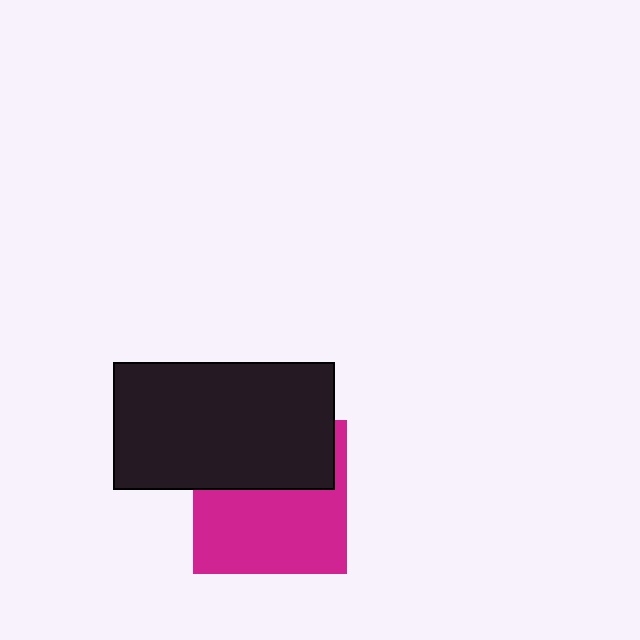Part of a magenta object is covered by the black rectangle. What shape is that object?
It is a square.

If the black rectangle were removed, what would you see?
You would see the complete magenta square.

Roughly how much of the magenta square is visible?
About half of it is visible (roughly 58%).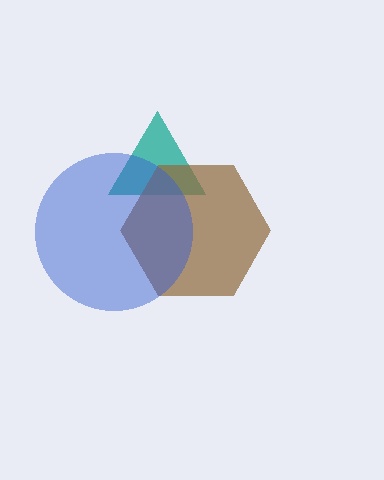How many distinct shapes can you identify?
There are 3 distinct shapes: a teal triangle, a brown hexagon, a blue circle.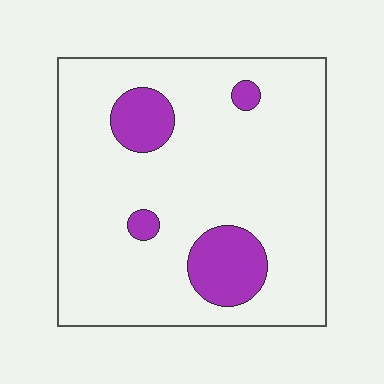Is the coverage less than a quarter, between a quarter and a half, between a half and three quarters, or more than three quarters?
Less than a quarter.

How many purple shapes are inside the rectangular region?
4.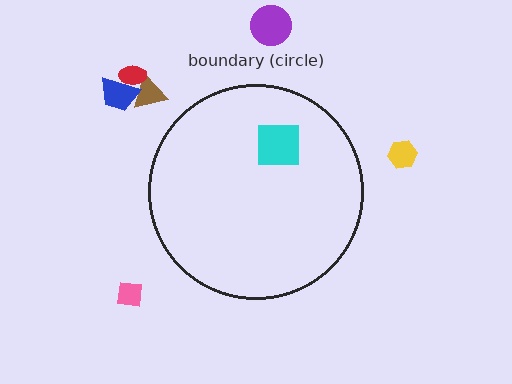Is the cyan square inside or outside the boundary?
Inside.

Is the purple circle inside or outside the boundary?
Outside.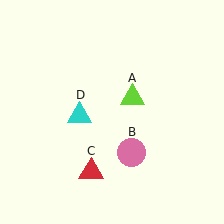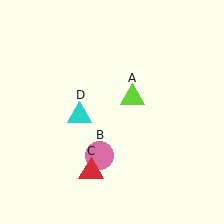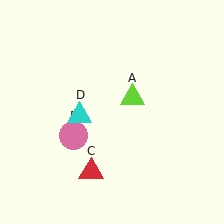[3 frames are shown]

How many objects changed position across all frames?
1 object changed position: pink circle (object B).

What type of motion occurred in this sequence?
The pink circle (object B) rotated clockwise around the center of the scene.